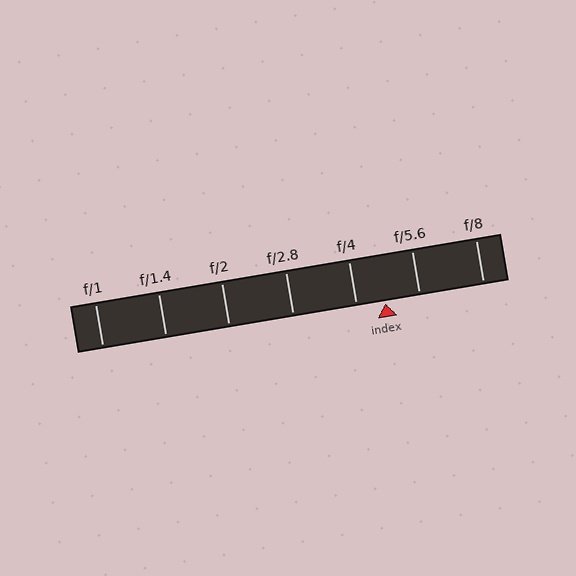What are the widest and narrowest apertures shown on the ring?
The widest aperture shown is f/1 and the narrowest is f/8.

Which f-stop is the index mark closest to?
The index mark is closest to f/4.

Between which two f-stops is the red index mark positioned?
The index mark is between f/4 and f/5.6.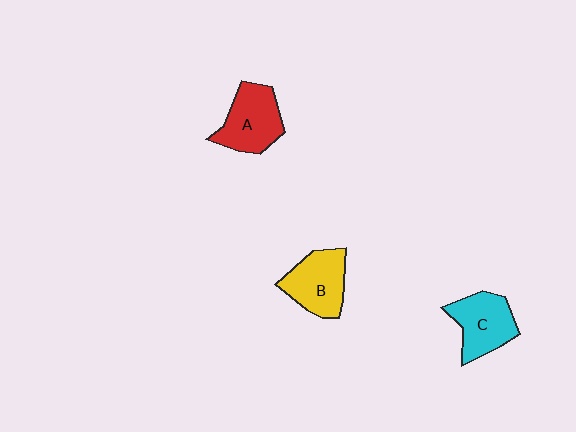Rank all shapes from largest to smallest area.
From largest to smallest: A (red), B (yellow), C (cyan).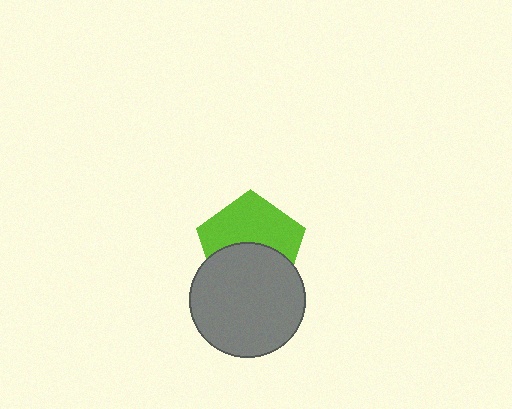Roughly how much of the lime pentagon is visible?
About half of it is visible (roughly 54%).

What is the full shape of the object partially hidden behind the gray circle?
The partially hidden object is a lime pentagon.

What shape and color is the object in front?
The object in front is a gray circle.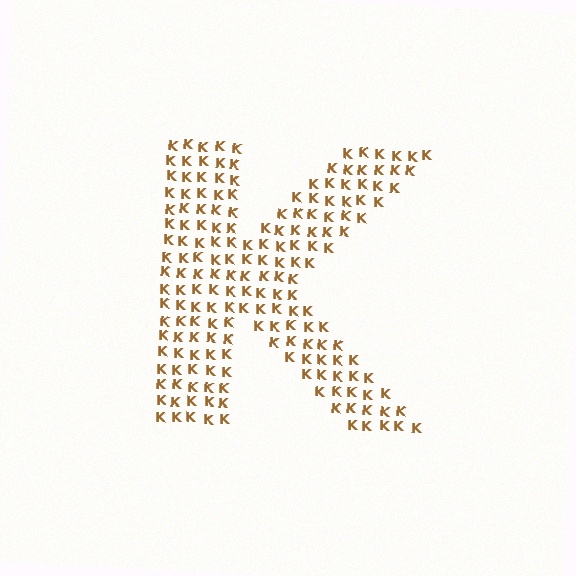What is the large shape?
The large shape is the letter K.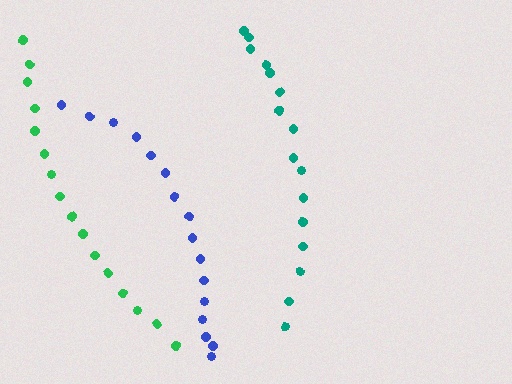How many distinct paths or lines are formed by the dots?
There are 3 distinct paths.